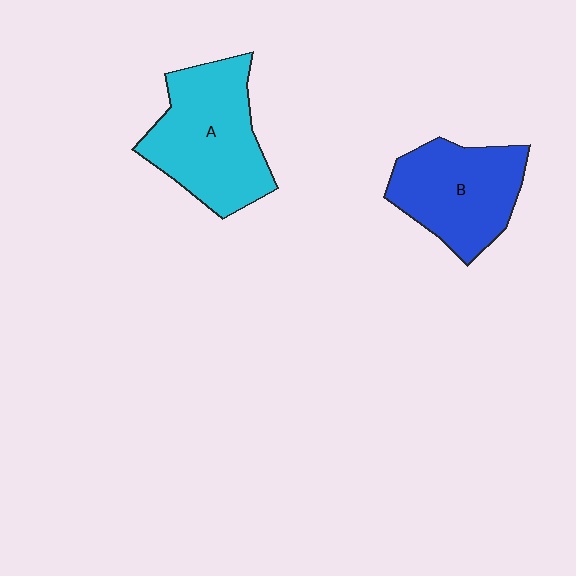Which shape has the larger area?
Shape A (cyan).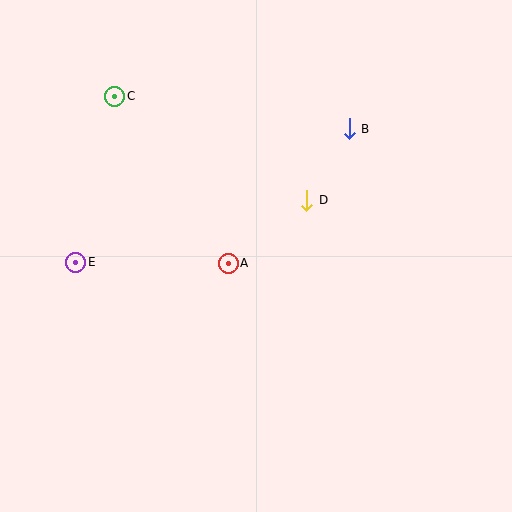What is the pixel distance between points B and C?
The distance between B and C is 236 pixels.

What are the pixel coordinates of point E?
Point E is at (76, 262).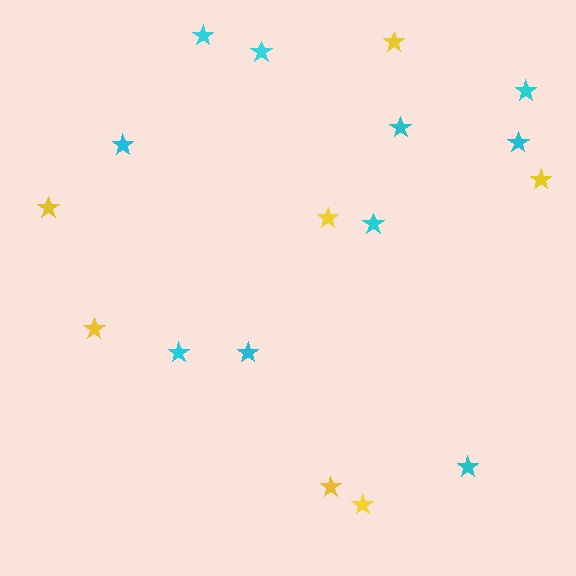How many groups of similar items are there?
There are 2 groups: one group of cyan stars (10) and one group of yellow stars (7).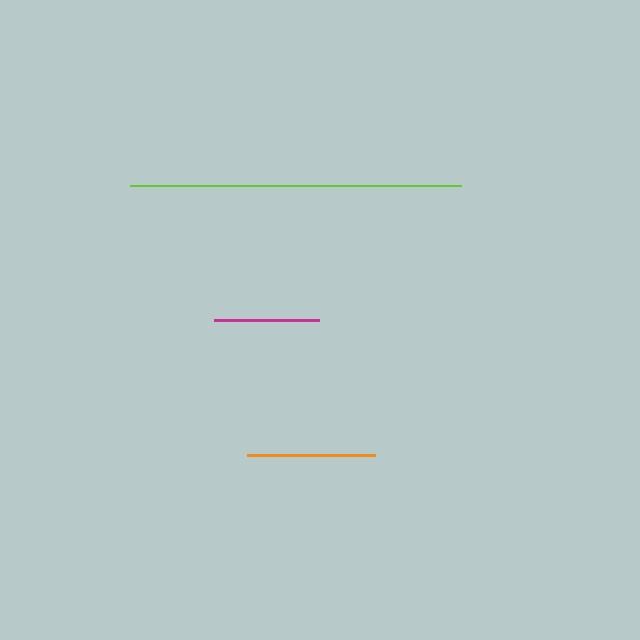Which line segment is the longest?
The lime line is the longest at approximately 331 pixels.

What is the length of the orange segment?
The orange segment is approximately 128 pixels long.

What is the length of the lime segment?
The lime segment is approximately 331 pixels long.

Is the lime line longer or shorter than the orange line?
The lime line is longer than the orange line.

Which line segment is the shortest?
The magenta line is the shortest at approximately 106 pixels.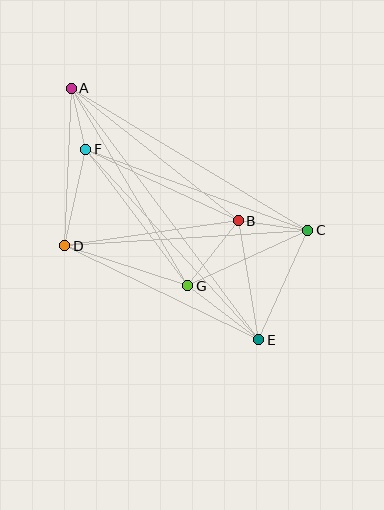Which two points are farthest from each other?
Points A and E are farthest from each other.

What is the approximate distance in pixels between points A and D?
The distance between A and D is approximately 157 pixels.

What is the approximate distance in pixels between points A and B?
The distance between A and B is approximately 213 pixels.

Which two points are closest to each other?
Points A and F are closest to each other.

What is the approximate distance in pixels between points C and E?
The distance between C and E is approximately 120 pixels.